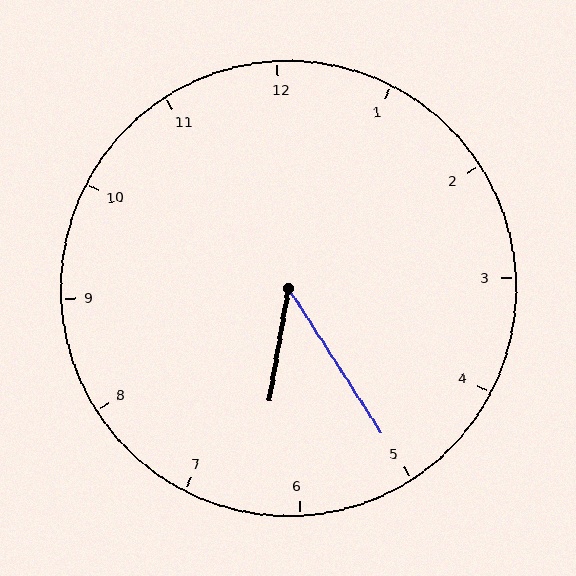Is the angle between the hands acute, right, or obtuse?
It is acute.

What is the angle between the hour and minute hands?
Approximately 42 degrees.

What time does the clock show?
6:25.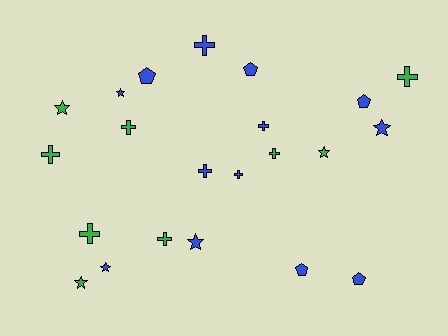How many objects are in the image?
There are 22 objects.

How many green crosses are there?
There are 6 green crosses.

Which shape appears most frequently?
Cross, with 10 objects.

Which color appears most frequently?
Blue, with 13 objects.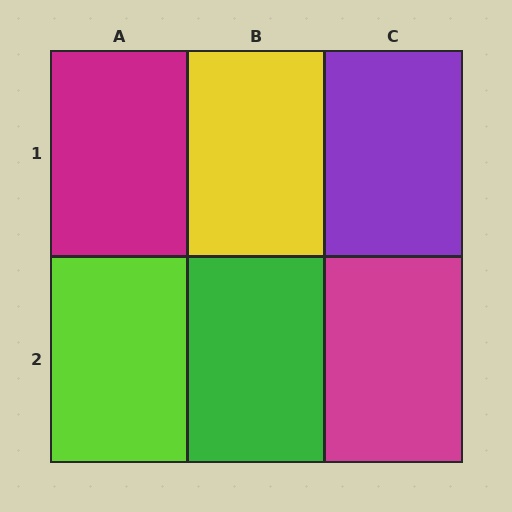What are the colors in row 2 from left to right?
Lime, green, magenta.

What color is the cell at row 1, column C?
Purple.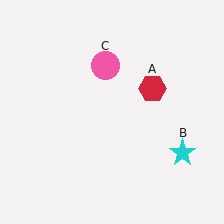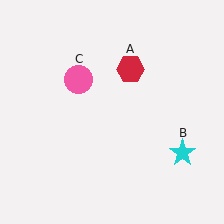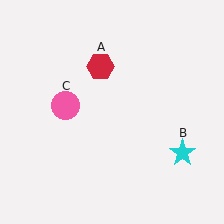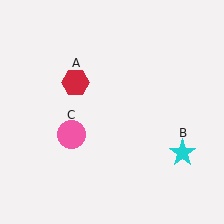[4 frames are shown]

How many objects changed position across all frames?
2 objects changed position: red hexagon (object A), pink circle (object C).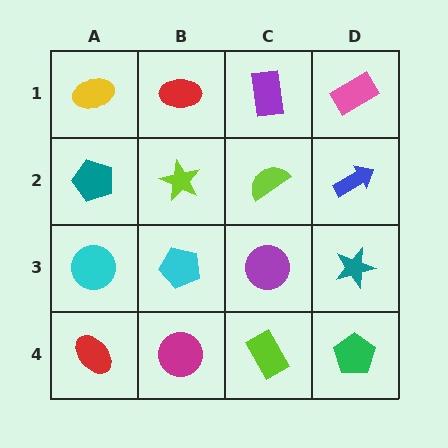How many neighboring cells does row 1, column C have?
3.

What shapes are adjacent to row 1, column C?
A lime semicircle (row 2, column C), a red ellipse (row 1, column B), a pink rectangle (row 1, column D).